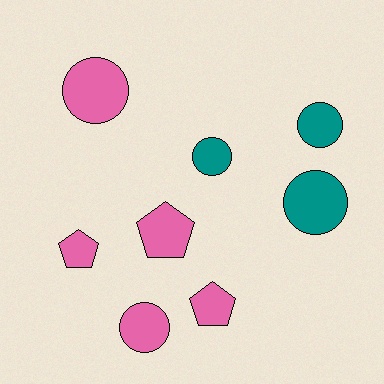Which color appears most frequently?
Pink, with 5 objects.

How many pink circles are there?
There are 2 pink circles.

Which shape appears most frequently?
Circle, with 5 objects.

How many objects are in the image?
There are 8 objects.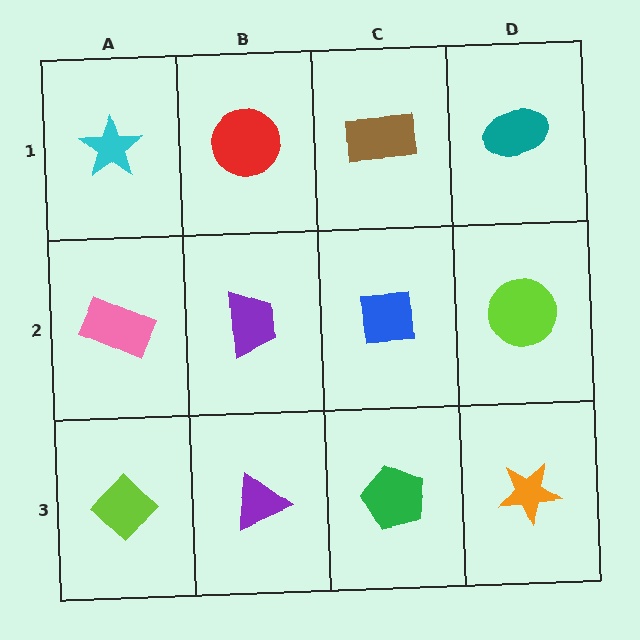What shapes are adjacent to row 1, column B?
A purple trapezoid (row 2, column B), a cyan star (row 1, column A), a brown rectangle (row 1, column C).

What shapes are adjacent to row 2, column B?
A red circle (row 1, column B), a purple triangle (row 3, column B), a pink rectangle (row 2, column A), a blue square (row 2, column C).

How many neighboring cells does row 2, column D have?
3.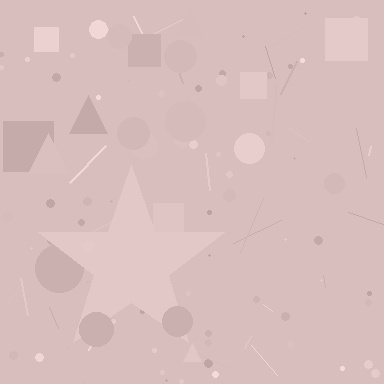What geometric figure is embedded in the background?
A star is embedded in the background.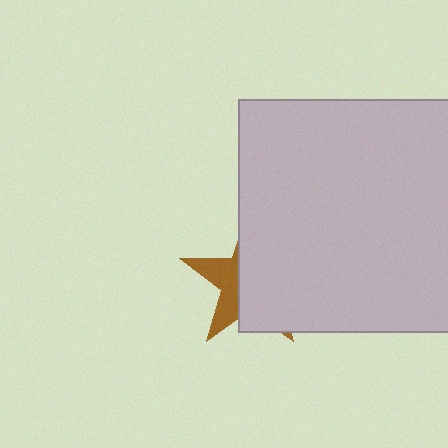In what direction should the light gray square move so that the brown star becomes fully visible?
The light gray square should move right. That is the shortest direction to clear the overlap and leave the brown star fully visible.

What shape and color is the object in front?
The object in front is a light gray square.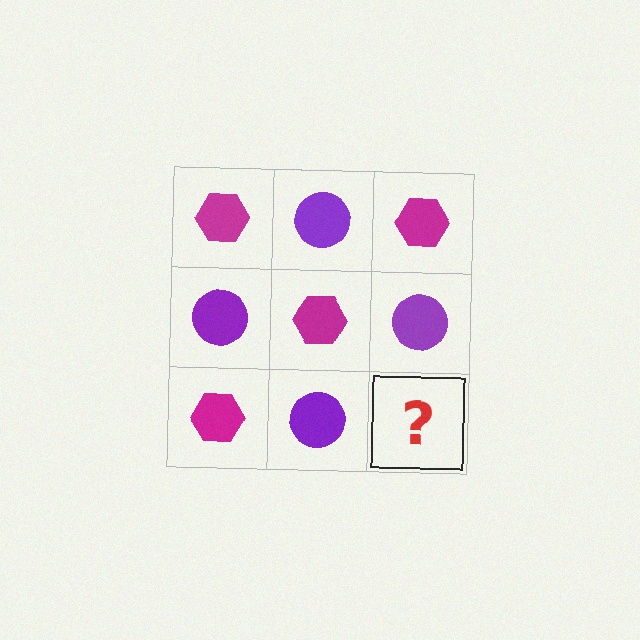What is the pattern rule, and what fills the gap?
The rule is that it alternates magenta hexagon and purple circle in a checkerboard pattern. The gap should be filled with a magenta hexagon.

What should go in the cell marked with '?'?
The missing cell should contain a magenta hexagon.